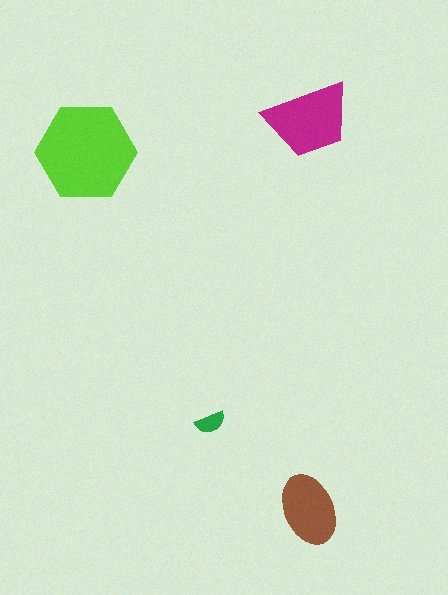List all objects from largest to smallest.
The lime hexagon, the magenta trapezoid, the brown ellipse, the green semicircle.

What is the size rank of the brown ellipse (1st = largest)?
3rd.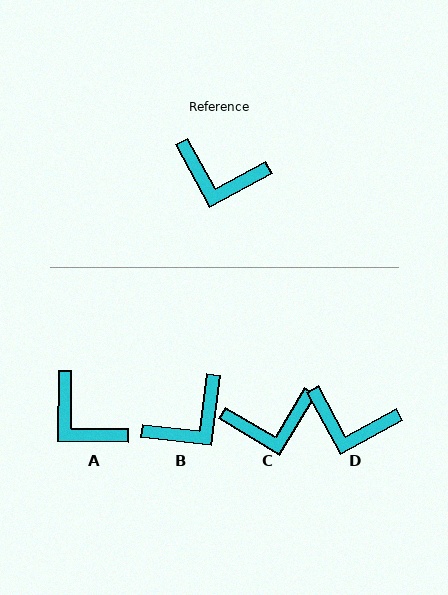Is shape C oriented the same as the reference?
No, it is off by about 31 degrees.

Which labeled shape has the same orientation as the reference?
D.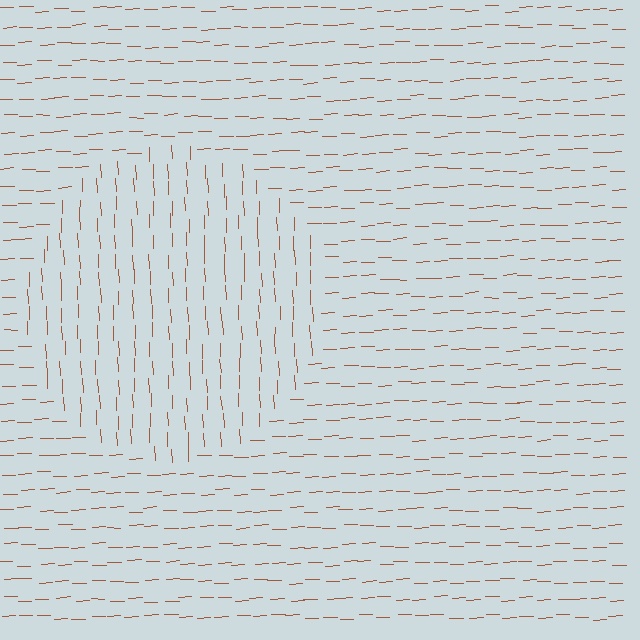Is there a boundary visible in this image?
Yes, there is a texture boundary formed by a change in line orientation.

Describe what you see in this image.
The image is filled with small brown line segments. A circle region in the image has lines oriented differently from the surrounding lines, creating a visible texture boundary.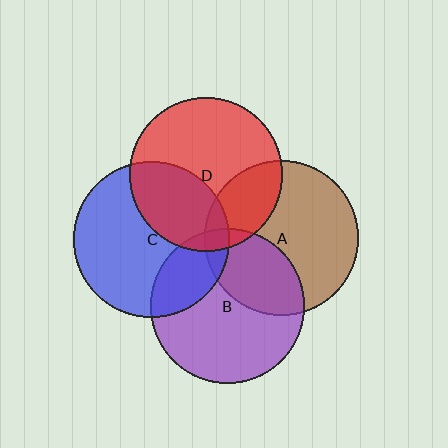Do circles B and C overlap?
Yes.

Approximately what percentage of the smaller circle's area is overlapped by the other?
Approximately 25%.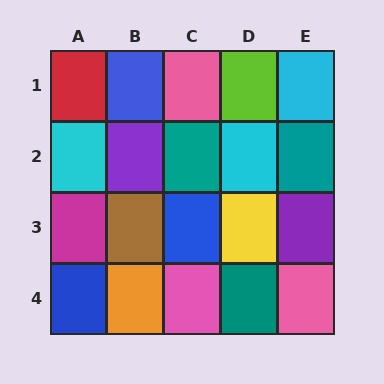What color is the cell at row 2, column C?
Teal.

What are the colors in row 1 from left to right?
Red, blue, pink, lime, cyan.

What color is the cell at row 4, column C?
Pink.